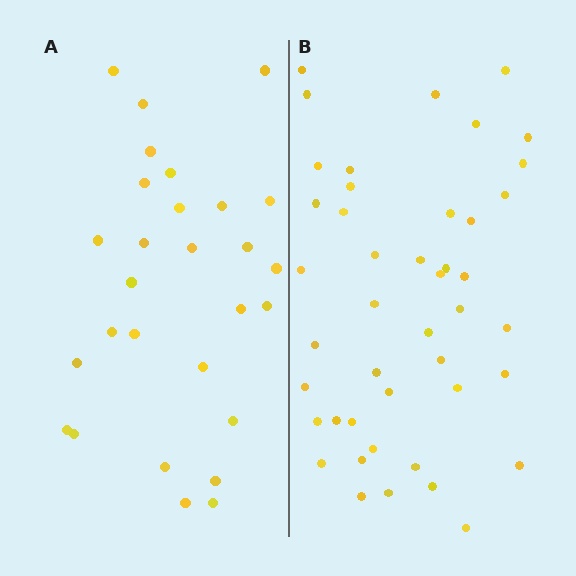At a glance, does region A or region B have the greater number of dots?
Region B (the right region) has more dots.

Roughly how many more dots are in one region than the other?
Region B has approximately 15 more dots than region A.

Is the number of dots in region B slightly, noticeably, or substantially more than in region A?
Region B has substantially more. The ratio is roughly 1.6 to 1.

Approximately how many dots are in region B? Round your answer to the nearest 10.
About 40 dots. (The exact count is 44, which rounds to 40.)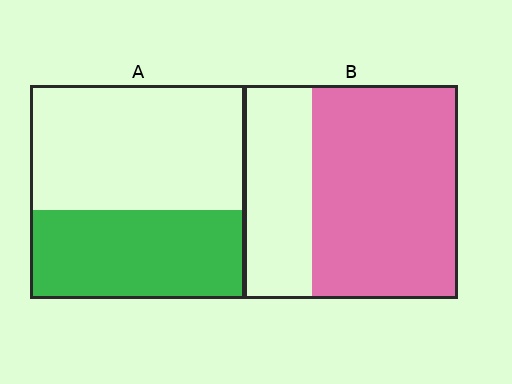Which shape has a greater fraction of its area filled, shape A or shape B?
Shape B.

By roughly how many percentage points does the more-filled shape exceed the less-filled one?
By roughly 25 percentage points (B over A).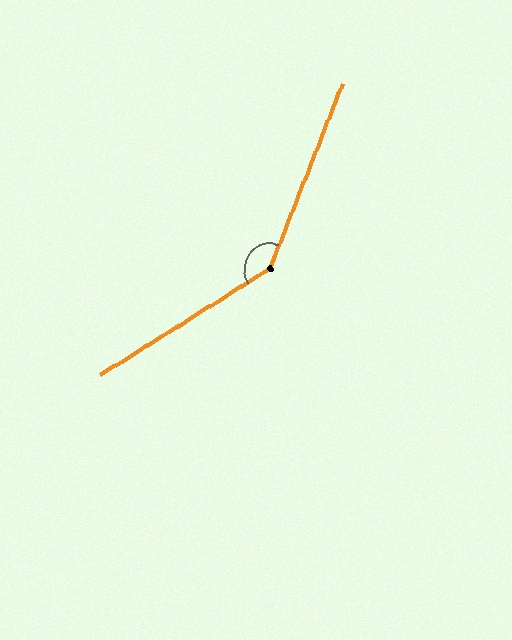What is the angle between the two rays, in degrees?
Approximately 144 degrees.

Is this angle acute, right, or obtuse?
It is obtuse.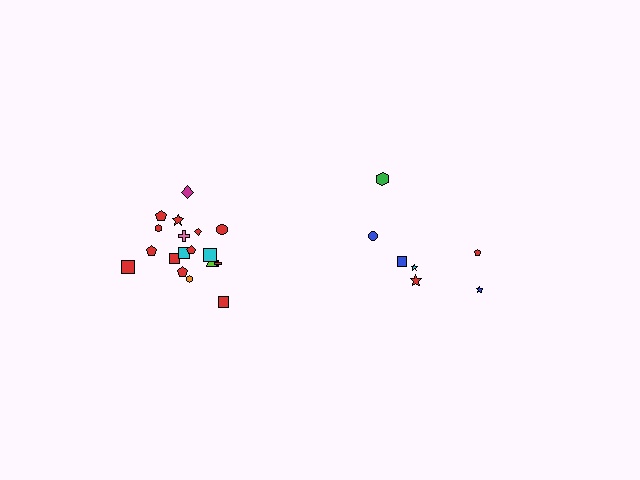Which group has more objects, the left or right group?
The left group.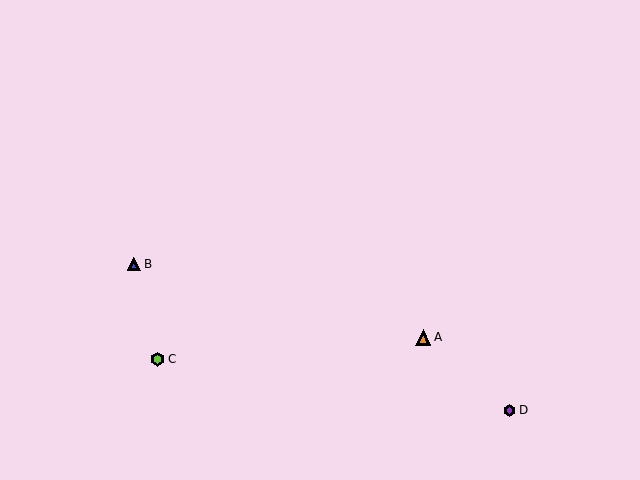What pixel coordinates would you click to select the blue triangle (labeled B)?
Click at (134, 264) to select the blue triangle B.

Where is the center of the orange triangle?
The center of the orange triangle is at (423, 337).